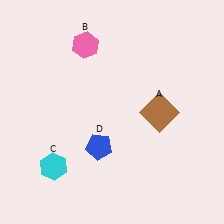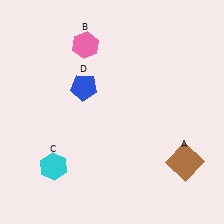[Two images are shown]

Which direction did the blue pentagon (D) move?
The blue pentagon (D) moved up.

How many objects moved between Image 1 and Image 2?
2 objects moved between the two images.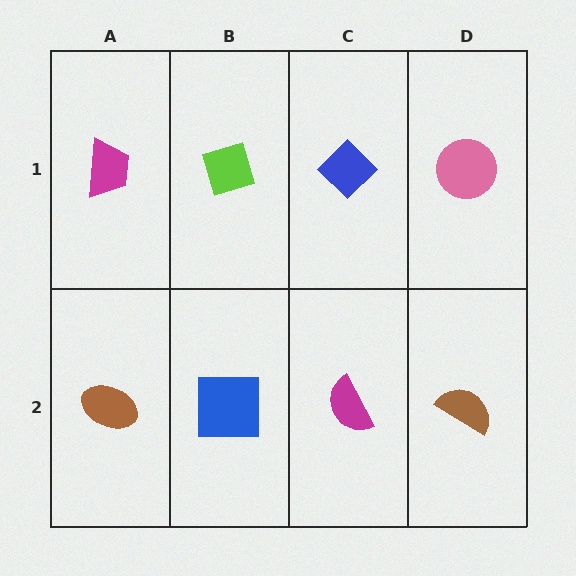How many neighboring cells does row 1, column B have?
3.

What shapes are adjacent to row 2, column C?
A blue diamond (row 1, column C), a blue square (row 2, column B), a brown semicircle (row 2, column D).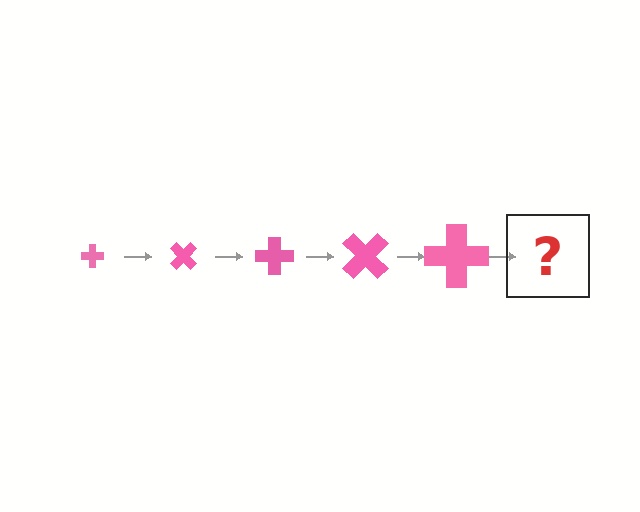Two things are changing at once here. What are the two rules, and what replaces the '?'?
The two rules are that the cross grows larger each step and it rotates 45 degrees each step. The '?' should be a cross, larger than the previous one and rotated 225 degrees from the start.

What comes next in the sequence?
The next element should be a cross, larger than the previous one and rotated 225 degrees from the start.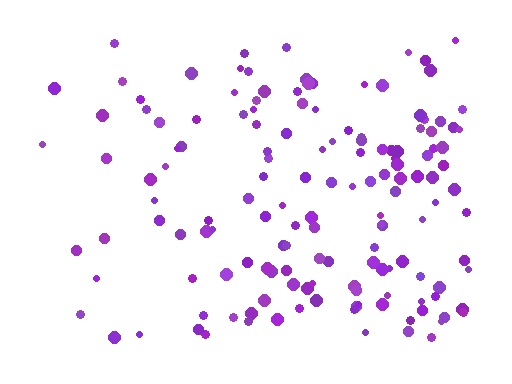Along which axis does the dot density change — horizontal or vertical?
Horizontal.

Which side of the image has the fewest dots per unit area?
The left.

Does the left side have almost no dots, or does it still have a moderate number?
Still a moderate number, just noticeably fewer than the right.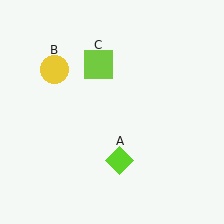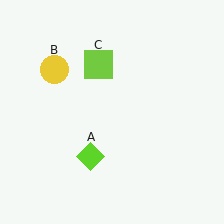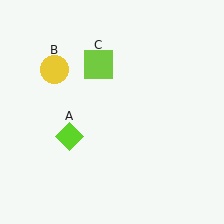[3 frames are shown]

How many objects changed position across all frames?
1 object changed position: lime diamond (object A).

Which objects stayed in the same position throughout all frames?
Yellow circle (object B) and lime square (object C) remained stationary.